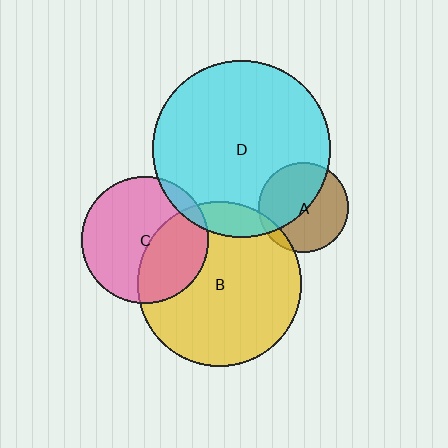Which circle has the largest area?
Circle D (cyan).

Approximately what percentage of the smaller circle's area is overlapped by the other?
Approximately 10%.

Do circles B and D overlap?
Yes.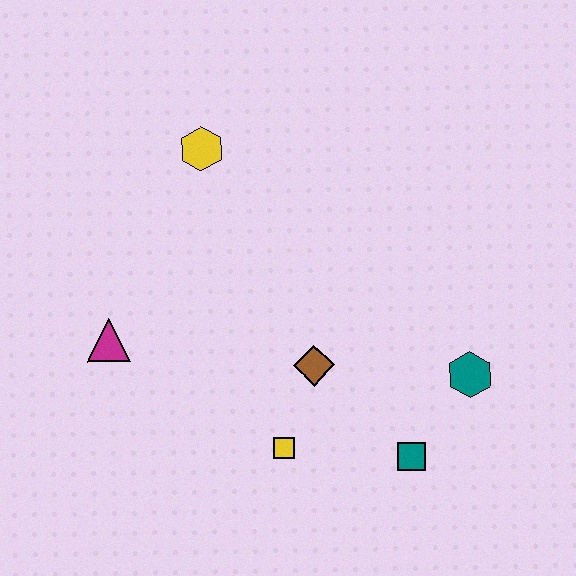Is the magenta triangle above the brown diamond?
Yes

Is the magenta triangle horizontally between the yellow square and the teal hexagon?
No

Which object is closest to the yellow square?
The brown diamond is closest to the yellow square.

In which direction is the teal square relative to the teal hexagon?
The teal square is below the teal hexagon.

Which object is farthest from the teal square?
The yellow hexagon is farthest from the teal square.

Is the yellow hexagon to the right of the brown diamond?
No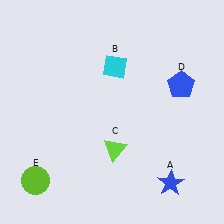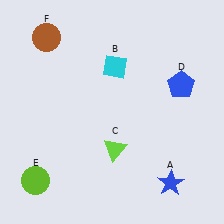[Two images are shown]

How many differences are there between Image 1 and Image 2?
There is 1 difference between the two images.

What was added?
A brown circle (F) was added in Image 2.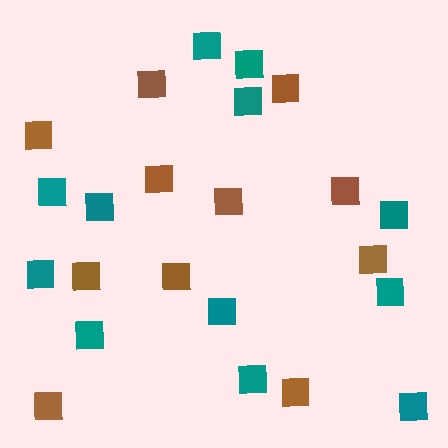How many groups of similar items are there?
There are 2 groups: one group of teal squares (12) and one group of brown squares (11).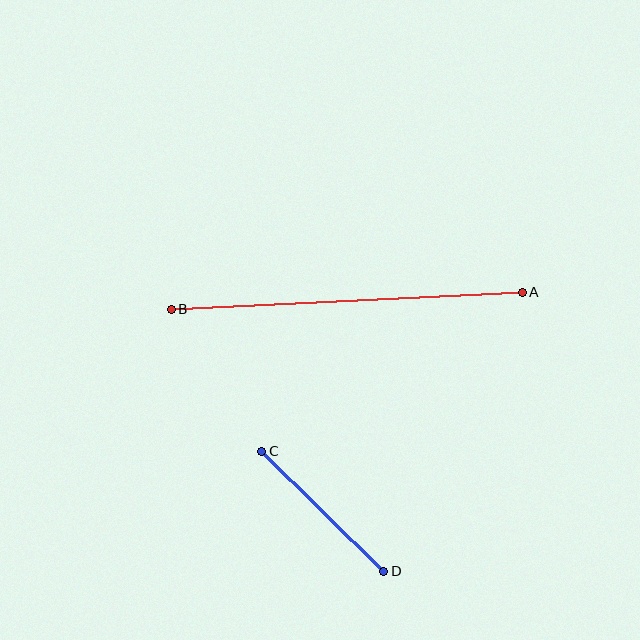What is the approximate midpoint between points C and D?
The midpoint is at approximately (323, 511) pixels.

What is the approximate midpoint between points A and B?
The midpoint is at approximately (347, 301) pixels.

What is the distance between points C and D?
The distance is approximately 171 pixels.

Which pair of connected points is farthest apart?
Points A and B are farthest apart.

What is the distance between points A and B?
The distance is approximately 352 pixels.